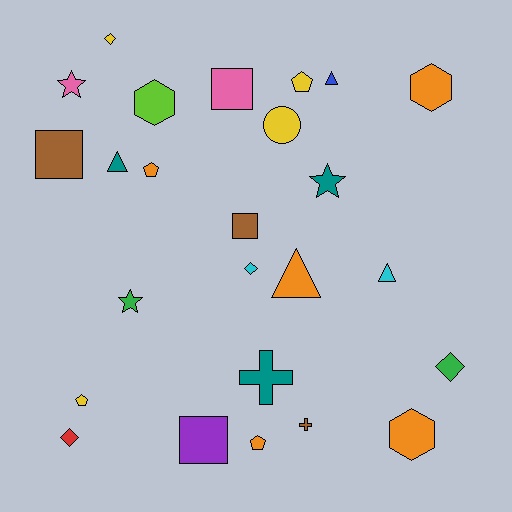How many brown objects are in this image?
There are 3 brown objects.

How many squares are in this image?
There are 4 squares.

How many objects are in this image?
There are 25 objects.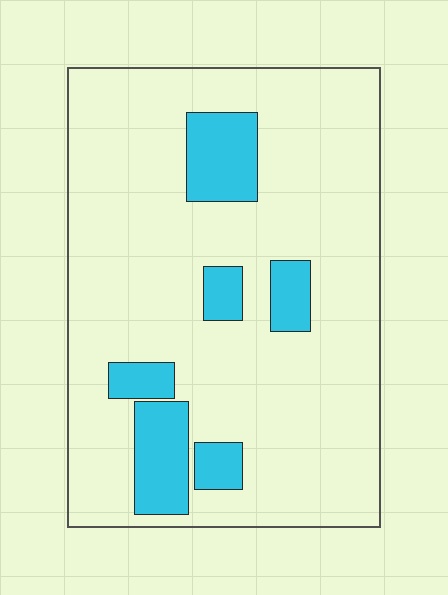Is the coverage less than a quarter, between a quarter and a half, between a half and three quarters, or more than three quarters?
Less than a quarter.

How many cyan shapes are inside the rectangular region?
6.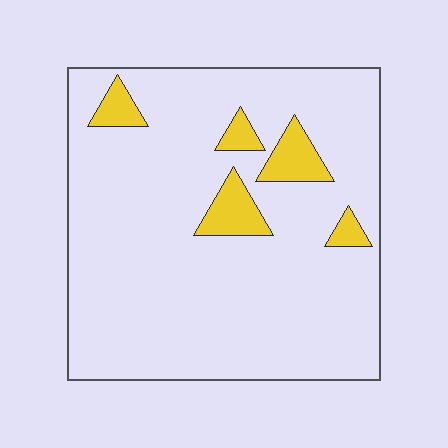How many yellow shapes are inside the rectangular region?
5.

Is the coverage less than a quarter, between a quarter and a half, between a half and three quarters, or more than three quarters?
Less than a quarter.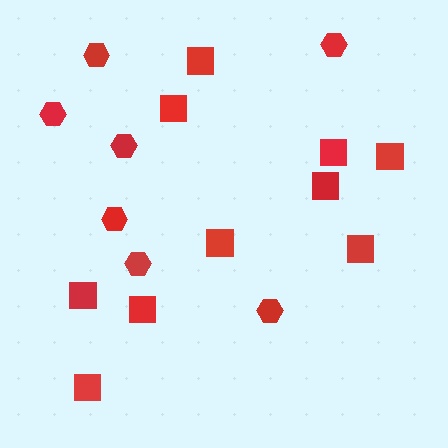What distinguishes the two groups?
There are 2 groups: one group of squares (10) and one group of hexagons (7).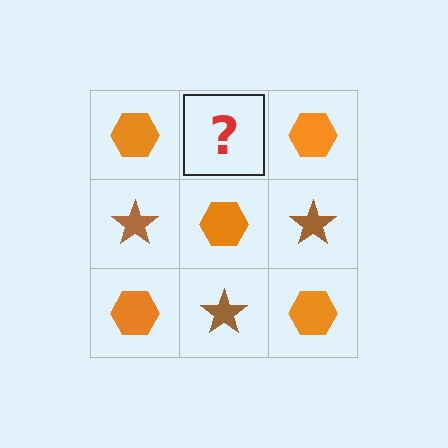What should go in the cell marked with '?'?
The missing cell should contain a brown star.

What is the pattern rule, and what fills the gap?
The rule is that it alternates orange hexagon and brown star in a checkerboard pattern. The gap should be filled with a brown star.